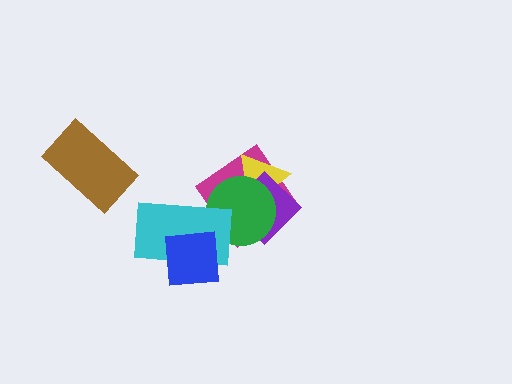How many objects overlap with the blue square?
1 object overlaps with the blue square.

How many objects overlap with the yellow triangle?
3 objects overlap with the yellow triangle.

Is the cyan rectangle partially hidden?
Yes, it is partially covered by another shape.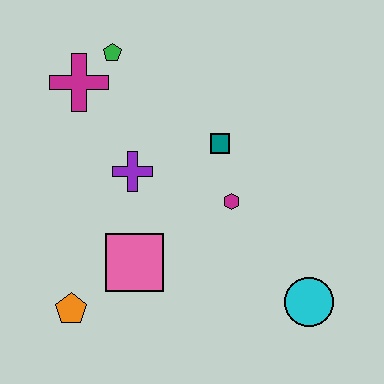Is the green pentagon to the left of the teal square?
Yes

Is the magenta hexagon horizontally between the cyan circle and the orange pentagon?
Yes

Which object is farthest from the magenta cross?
The cyan circle is farthest from the magenta cross.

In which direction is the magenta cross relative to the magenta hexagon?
The magenta cross is to the left of the magenta hexagon.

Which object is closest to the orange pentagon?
The pink square is closest to the orange pentagon.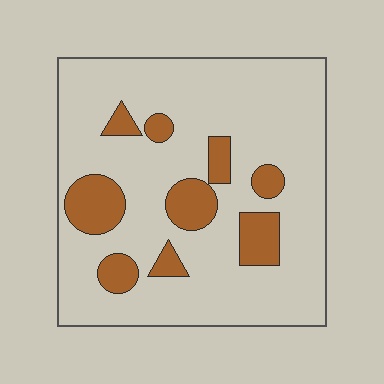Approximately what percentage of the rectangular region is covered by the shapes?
Approximately 20%.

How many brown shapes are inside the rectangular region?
9.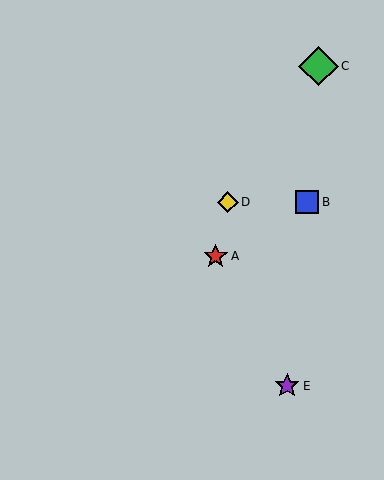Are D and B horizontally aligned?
Yes, both are at y≈202.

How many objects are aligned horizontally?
2 objects (B, D) are aligned horizontally.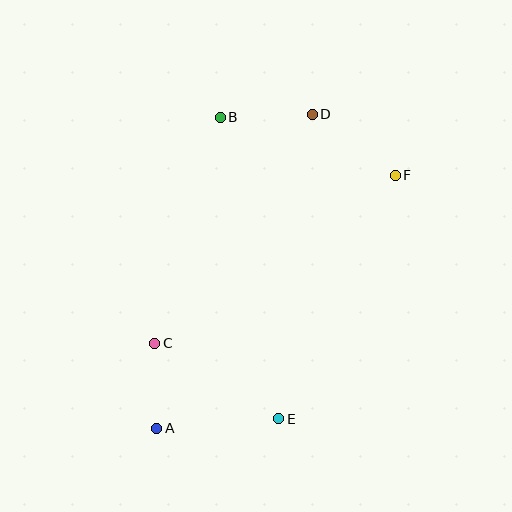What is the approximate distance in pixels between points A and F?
The distance between A and F is approximately 348 pixels.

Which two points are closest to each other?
Points A and C are closest to each other.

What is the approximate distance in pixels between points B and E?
The distance between B and E is approximately 307 pixels.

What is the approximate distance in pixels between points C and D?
The distance between C and D is approximately 278 pixels.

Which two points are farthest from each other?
Points A and D are farthest from each other.